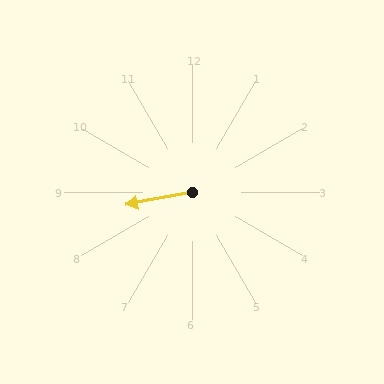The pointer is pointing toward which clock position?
Roughly 9 o'clock.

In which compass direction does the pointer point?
West.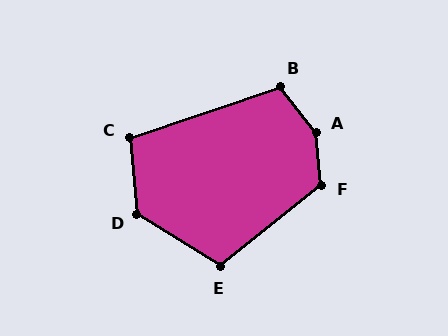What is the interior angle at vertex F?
Approximately 123 degrees (obtuse).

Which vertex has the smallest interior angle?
C, at approximately 104 degrees.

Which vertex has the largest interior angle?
A, at approximately 147 degrees.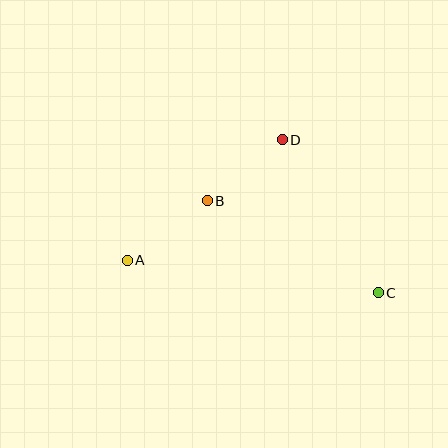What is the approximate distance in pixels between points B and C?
The distance between B and C is approximately 194 pixels.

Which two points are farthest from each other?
Points A and C are farthest from each other.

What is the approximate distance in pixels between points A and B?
The distance between A and B is approximately 100 pixels.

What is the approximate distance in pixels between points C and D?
The distance between C and D is approximately 181 pixels.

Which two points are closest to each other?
Points B and D are closest to each other.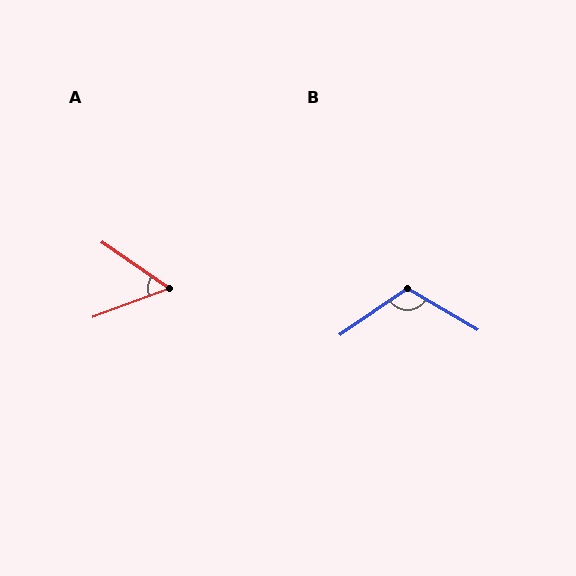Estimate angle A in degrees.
Approximately 55 degrees.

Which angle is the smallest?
A, at approximately 55 degrees.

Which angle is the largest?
B, at approximately 115 degrees.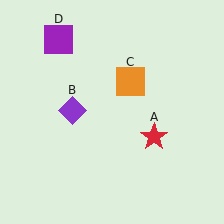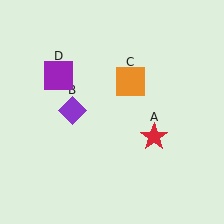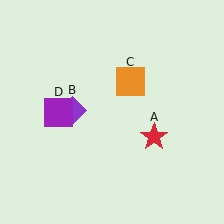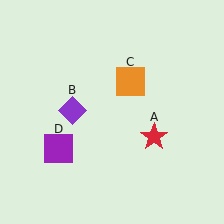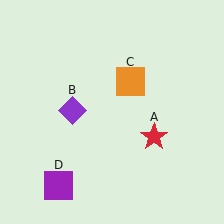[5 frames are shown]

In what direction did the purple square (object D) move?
The purple square (object D) moved down.